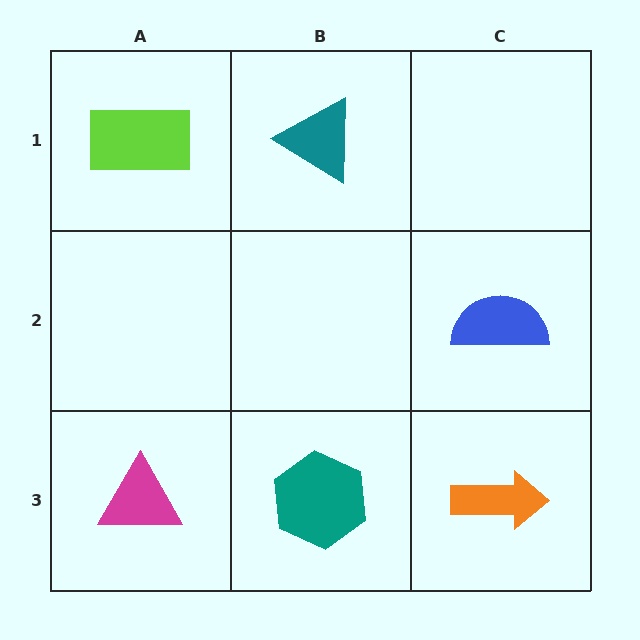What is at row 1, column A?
A lime rectangle.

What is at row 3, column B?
A teal hexagon.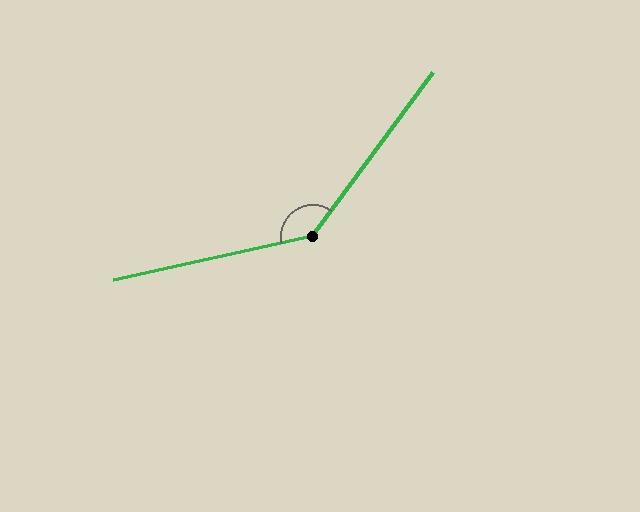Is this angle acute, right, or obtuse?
It is obtuse.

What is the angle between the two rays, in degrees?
Approximately 139 degrees.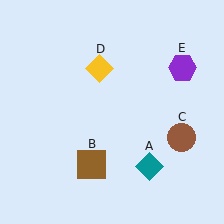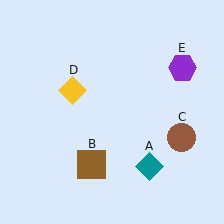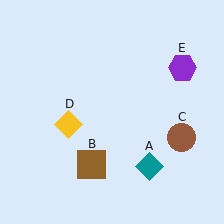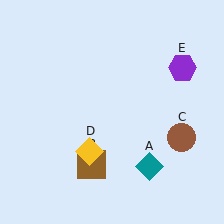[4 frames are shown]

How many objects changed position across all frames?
1 object changed position: yellow diamond (object D).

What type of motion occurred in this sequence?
The yellow diamond (object D) rotated counterclockwise around the center of the scene.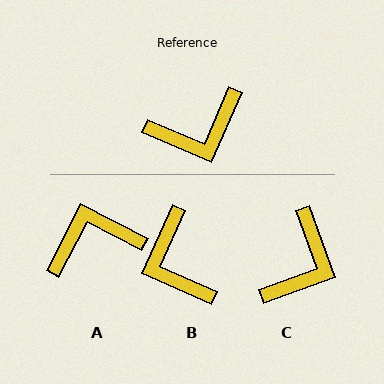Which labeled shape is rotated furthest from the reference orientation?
A, about 176 degrees away.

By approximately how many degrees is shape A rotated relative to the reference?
Approximately 176 degrees counter-clockwise.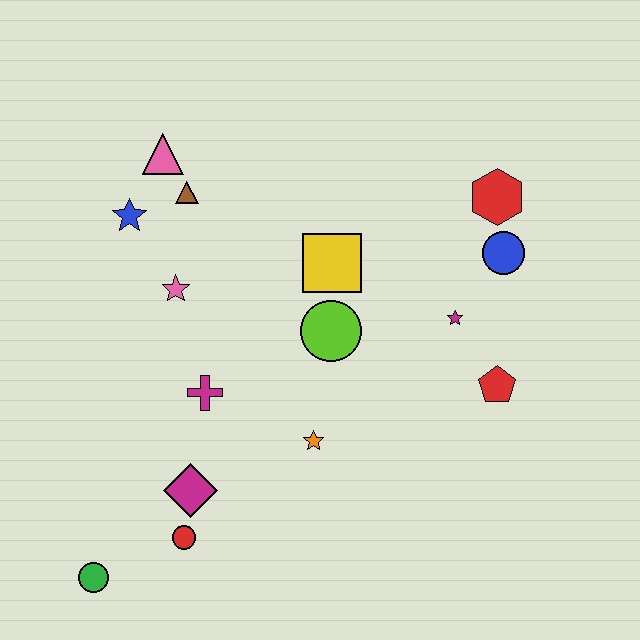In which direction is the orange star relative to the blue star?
The orange star is below the blue star.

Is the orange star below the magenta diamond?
No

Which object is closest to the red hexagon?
The blue circle is closest to the red hexagon.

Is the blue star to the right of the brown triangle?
No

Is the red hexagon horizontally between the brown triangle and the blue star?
No